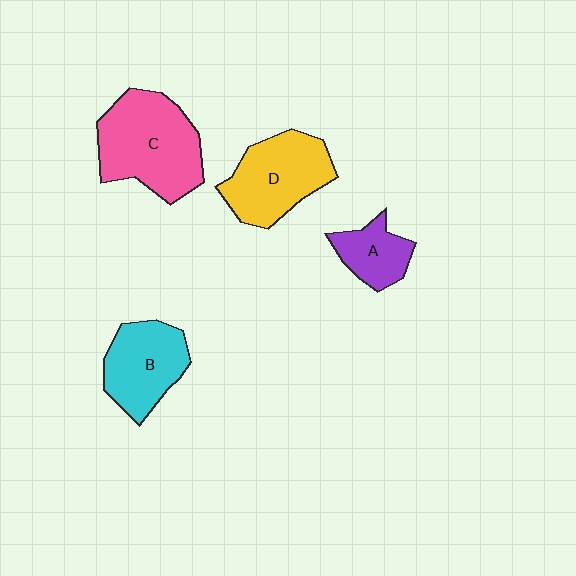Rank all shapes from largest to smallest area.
From largest to smallest: C (pink), D (yellow), B (cyan), A (purple).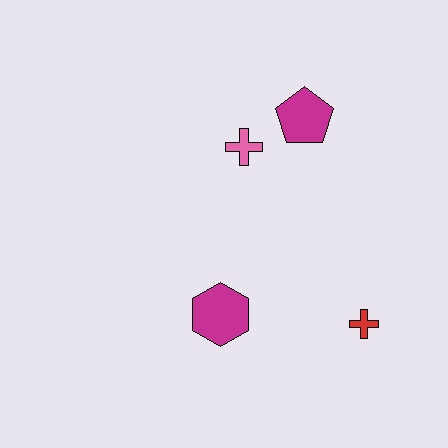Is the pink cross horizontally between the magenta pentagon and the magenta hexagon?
Yes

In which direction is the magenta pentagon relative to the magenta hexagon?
The magenta pentagon is above the magenta hexagon.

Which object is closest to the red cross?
The magenta hexagon is closest to the red cross.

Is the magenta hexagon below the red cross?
No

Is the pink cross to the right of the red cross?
No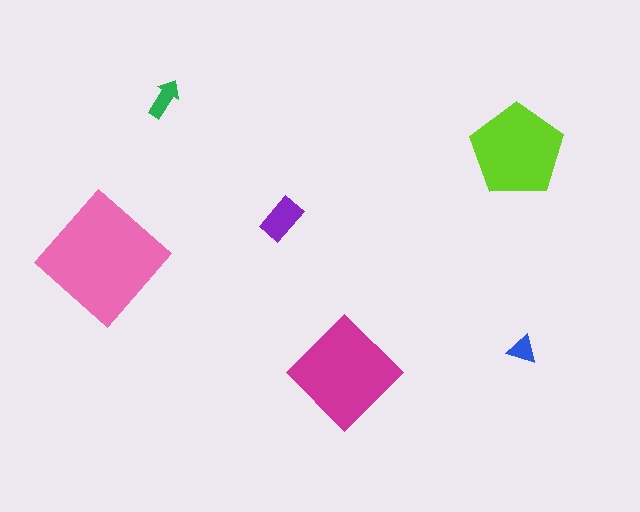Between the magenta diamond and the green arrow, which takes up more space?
The magenta diamond.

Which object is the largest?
The pink diamond.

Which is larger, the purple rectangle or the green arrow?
The purple rectangle.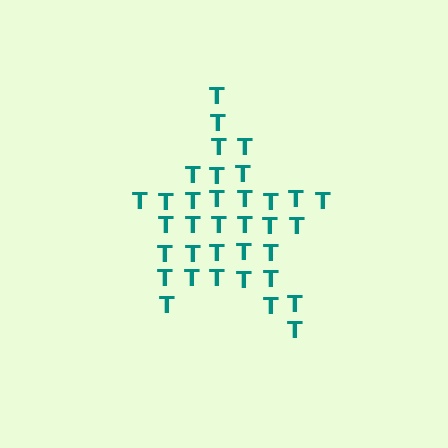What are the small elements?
The small elements are letter T's.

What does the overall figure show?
The overall figure shows a star.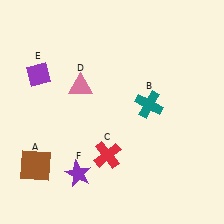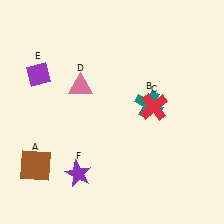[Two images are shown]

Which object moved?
The red cross (C) moved up.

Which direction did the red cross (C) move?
The red cross (C) moved up.